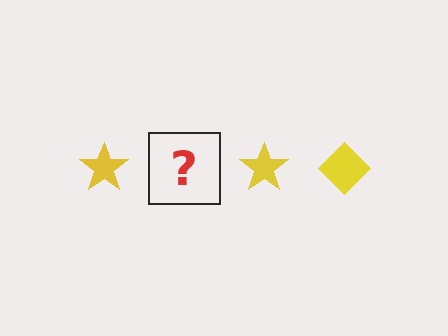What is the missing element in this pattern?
The missing element is a yellow diamond.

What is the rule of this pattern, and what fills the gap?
The rule is that the pattern cycles through star, diamond shapes in yellow. The gap should be filled with a yellow diamond.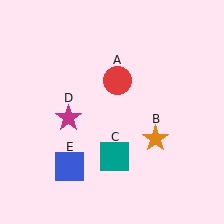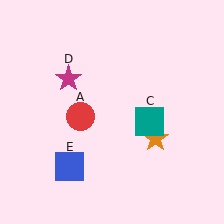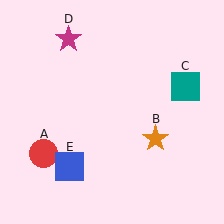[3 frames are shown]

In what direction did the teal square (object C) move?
The teal square (object C) moved up and to the right.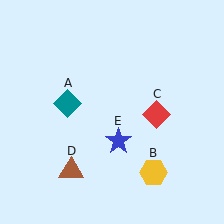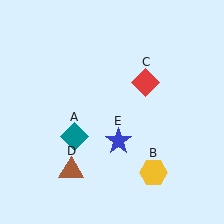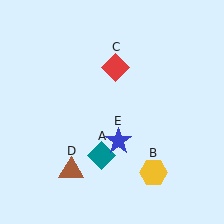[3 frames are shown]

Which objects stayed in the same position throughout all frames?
Yellow hexagon (object B) and brown triangle (object D) and blue star (object E) remained stationary.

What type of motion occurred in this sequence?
The teal diamond (object A), red diamond (object C) rotated counterclockwise around the center of the scene.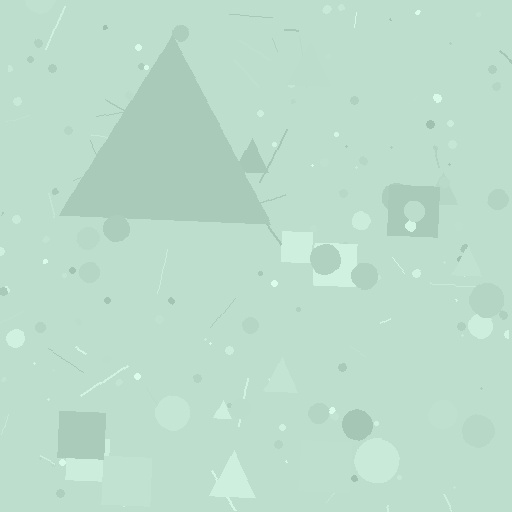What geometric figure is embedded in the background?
A triangle is embedded in the background.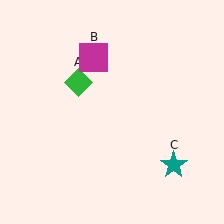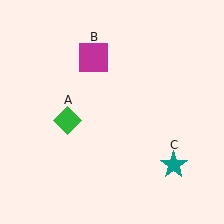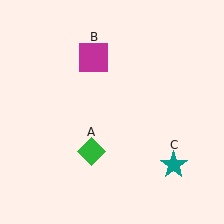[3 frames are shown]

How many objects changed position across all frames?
1 object changed position: green diamond (object A).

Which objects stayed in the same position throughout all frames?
Magenta square (object B) and teal star (object C) remained stationary.